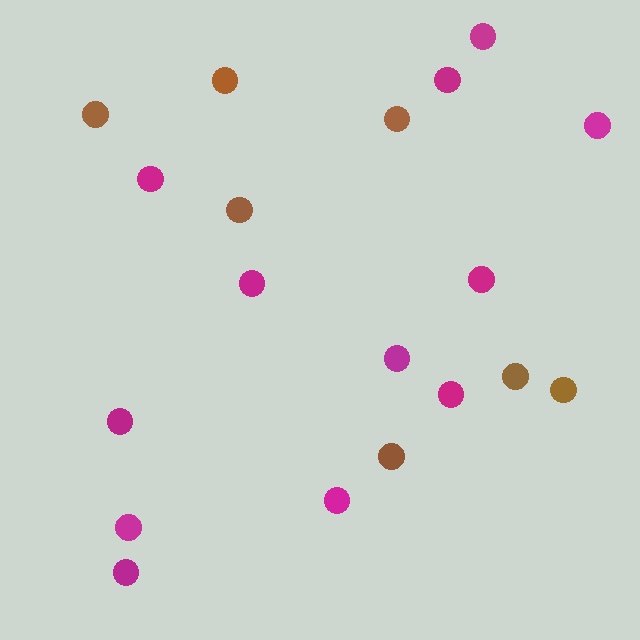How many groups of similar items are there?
There are 2 groups: one group of brown circles (7) and one group of magenta circles (12).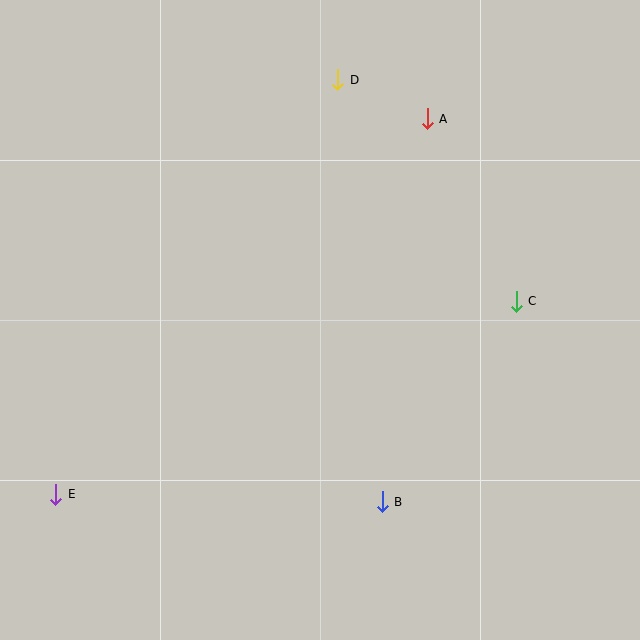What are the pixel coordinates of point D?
Point D is at (338, 80).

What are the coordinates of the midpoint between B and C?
The midpoint between B and C is at (449, 402).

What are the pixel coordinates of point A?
Point A is at (427, 119).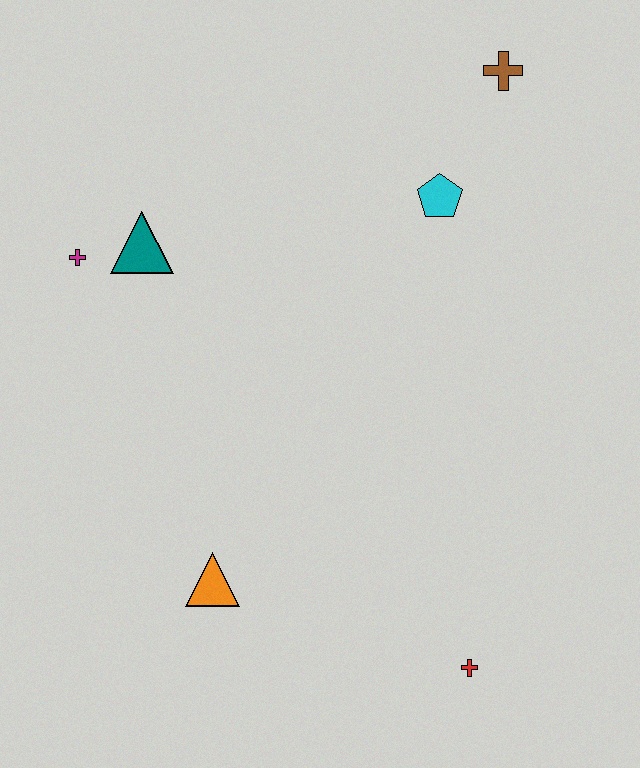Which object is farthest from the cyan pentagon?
The red cross is farthest from the cyan pentagon.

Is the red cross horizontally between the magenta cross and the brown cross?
Yes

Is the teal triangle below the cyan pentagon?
Yes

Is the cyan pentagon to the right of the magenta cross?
Yes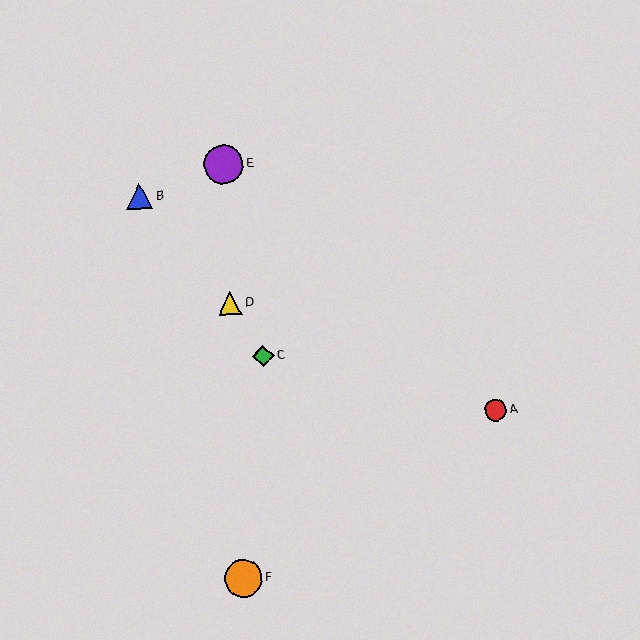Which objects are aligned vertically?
Objects D, E, F are aligned vertically.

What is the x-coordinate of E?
Object E is at x≈223.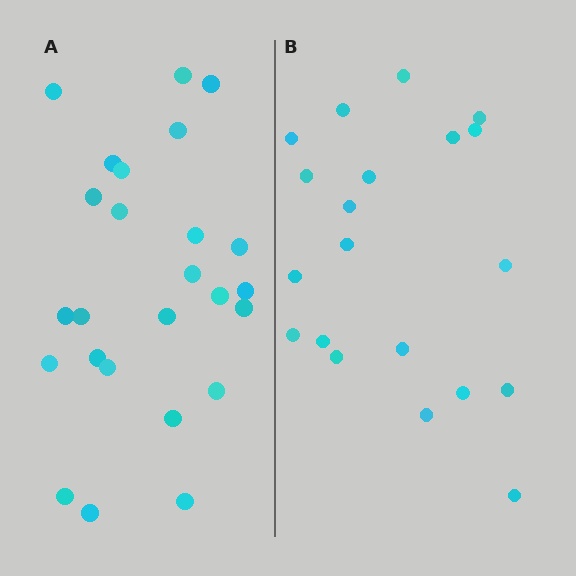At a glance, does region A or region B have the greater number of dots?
Region A (the left region) has more dots.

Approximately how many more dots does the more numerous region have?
Region A has about 5 more dots than region B.